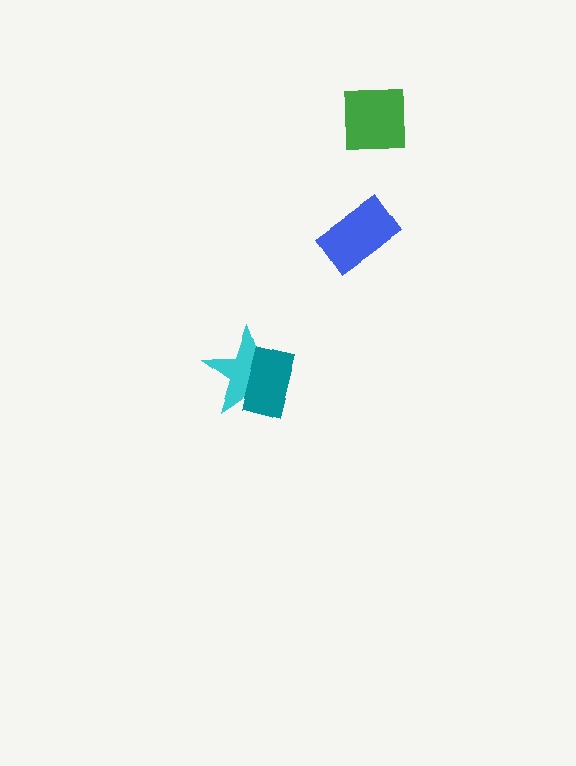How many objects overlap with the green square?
0 objects overlap with the green square.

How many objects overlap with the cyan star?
1 object overlaps with the cyan star.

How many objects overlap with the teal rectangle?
1 object overlaps with the teal rectangle.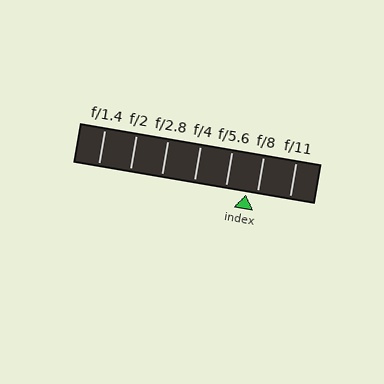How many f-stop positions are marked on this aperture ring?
There are 7 f-stop positions marked.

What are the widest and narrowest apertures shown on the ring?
The widest aperture shown is f/1.4 and the narrowest is f/11.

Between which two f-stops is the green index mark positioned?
The index mark is between f/5.6 and f/8.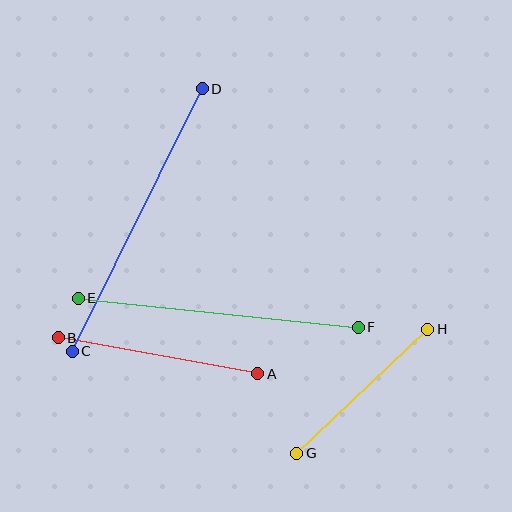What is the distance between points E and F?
The distance is approximately 282 pixels.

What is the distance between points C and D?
The distance is approximately 293 pixels.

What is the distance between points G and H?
The distance is approximately 180 pixels.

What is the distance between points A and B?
The distance is approximately 203 pixels.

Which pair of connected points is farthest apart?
Points C and D are farthest apart.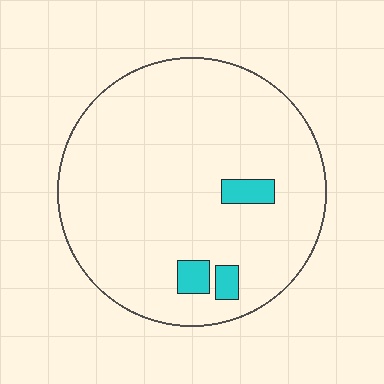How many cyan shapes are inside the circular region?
3.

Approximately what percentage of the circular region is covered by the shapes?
Approximately 5%.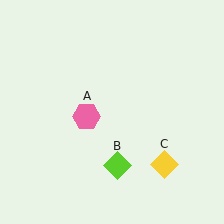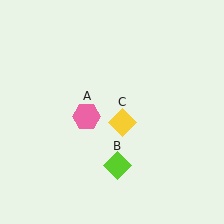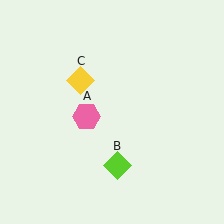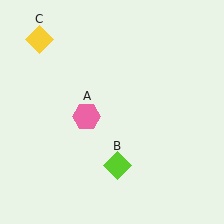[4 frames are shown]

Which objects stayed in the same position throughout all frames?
Pink hexagon (object A) and lime diamond (object B) remained stationary.